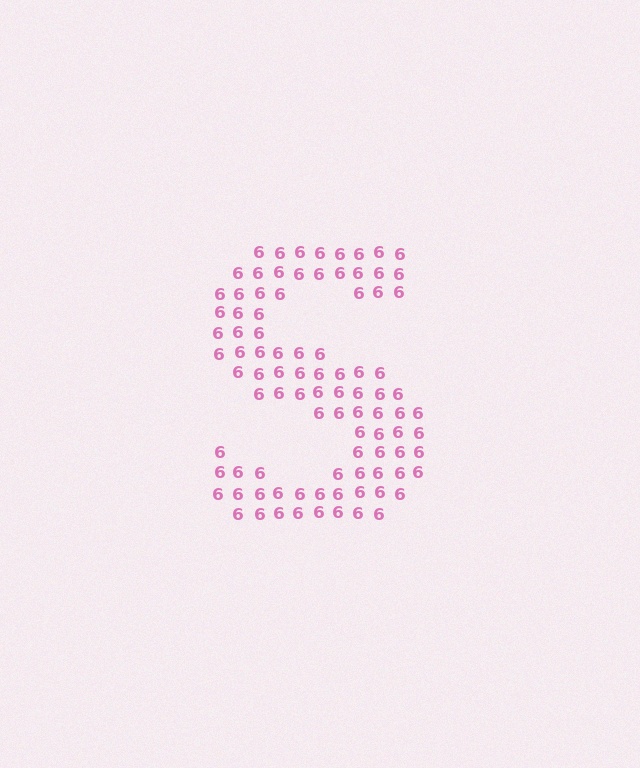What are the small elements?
The small elements are digit 6's.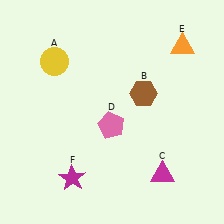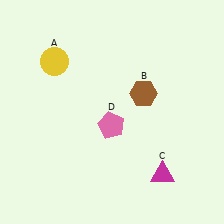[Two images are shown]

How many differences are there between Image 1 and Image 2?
There are 2 differences between the two images.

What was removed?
The orange triangle (E), the magenta star (F) were removed in Image 2.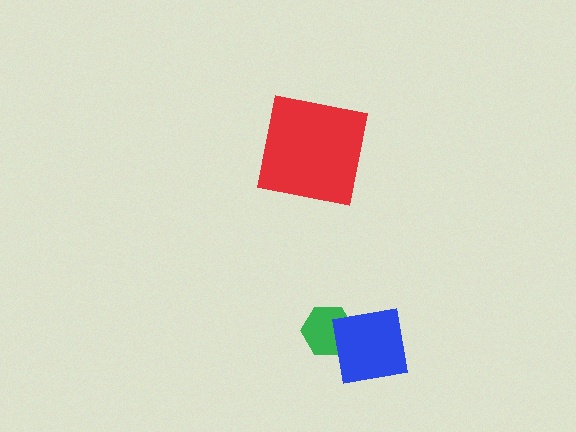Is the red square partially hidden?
No, no other shape covers it.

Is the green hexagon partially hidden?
Yes, it is partially covered by another shape.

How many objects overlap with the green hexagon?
1 object overlaps with the green hexagon.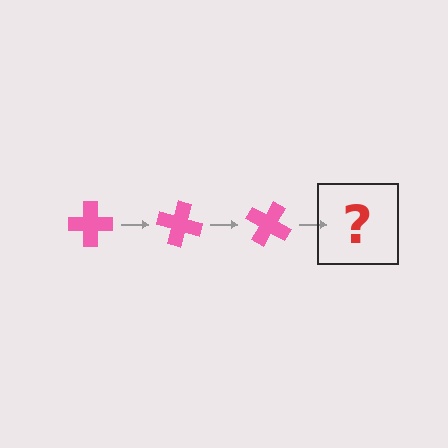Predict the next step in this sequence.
The next step is a pink cross rotated 45 degrees.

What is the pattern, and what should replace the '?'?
The pattern is that the cross rotates 15 degrees each step. The '?' should be a pink cross rotated 45 degrees.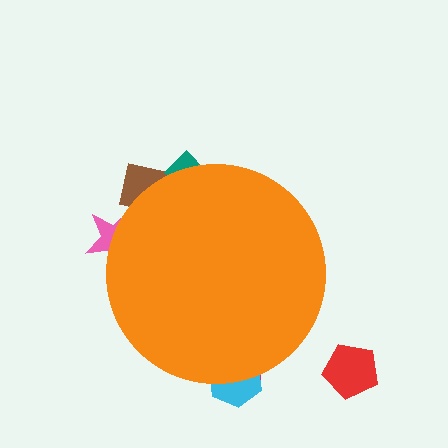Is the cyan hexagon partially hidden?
Yes, the cyan hexagon is partially hidden behind the orange circle.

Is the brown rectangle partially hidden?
Yes, the brown rectangle is partially hidden behind the orange circle.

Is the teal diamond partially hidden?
Yes, the teal diamond is partially hidden behind the orange circle.